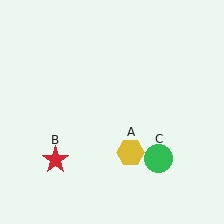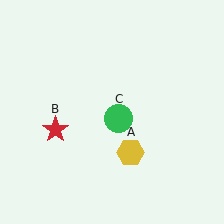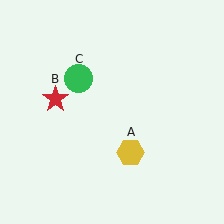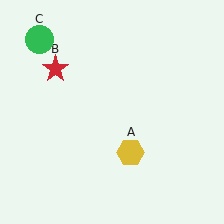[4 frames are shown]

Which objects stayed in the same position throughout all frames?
Yellow hexagon (object A) remained stationary.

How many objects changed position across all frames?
2 objects changed position: red star (object B), green circle (object C).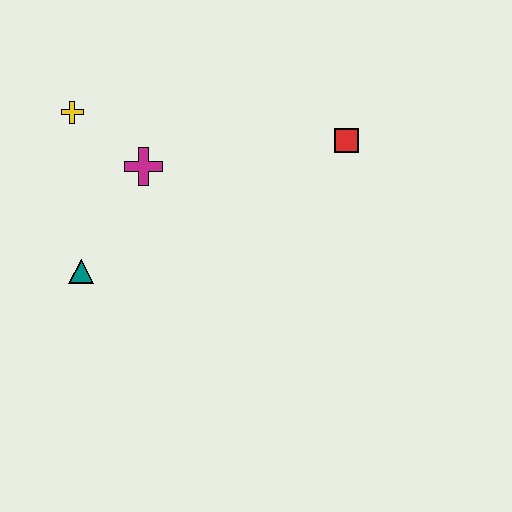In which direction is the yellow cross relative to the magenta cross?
The yellow cross is to the left of the magenta cross.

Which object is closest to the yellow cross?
The magenta cross is closest to the yellow cross.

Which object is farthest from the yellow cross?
The red square is farthest from the yellow cross.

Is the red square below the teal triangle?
No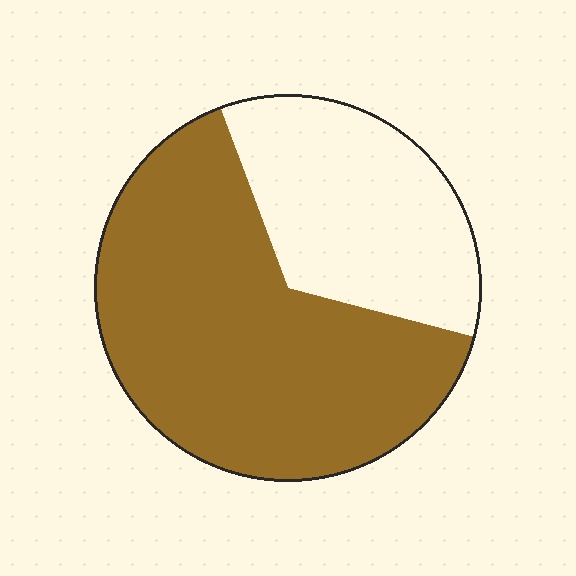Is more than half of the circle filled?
Yes.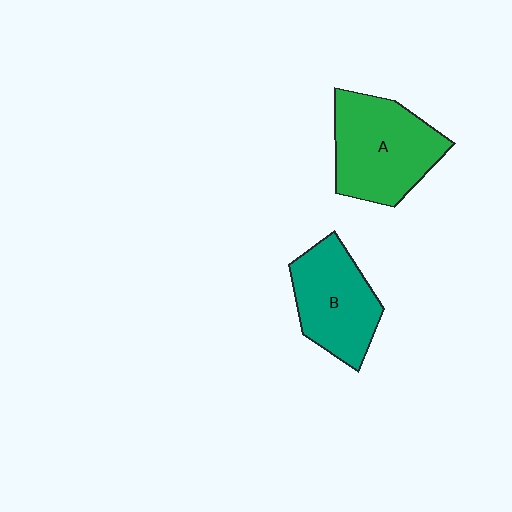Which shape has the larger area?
Shape A (green).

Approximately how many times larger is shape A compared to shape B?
Approximately 1.2 times.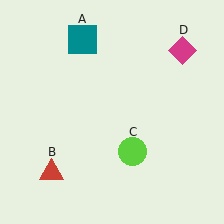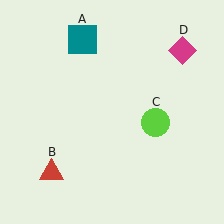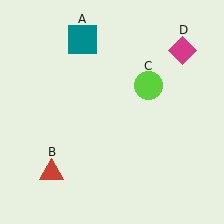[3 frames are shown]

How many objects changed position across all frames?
1 object changed position: lime circle (object C).